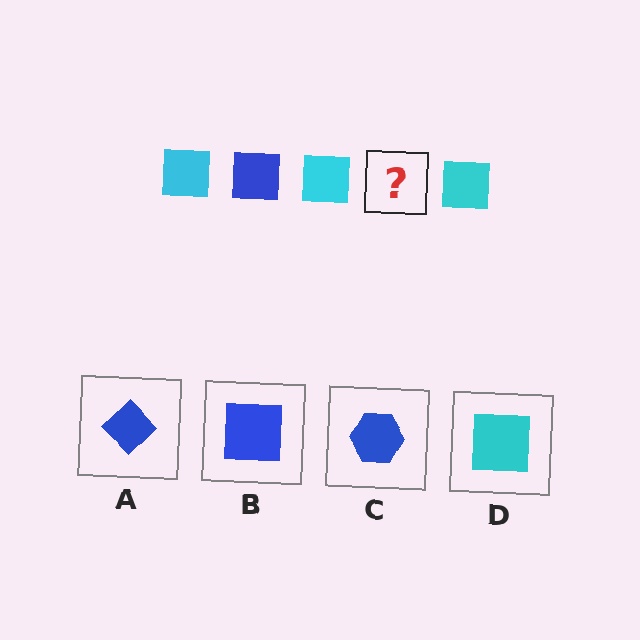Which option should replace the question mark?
Option B.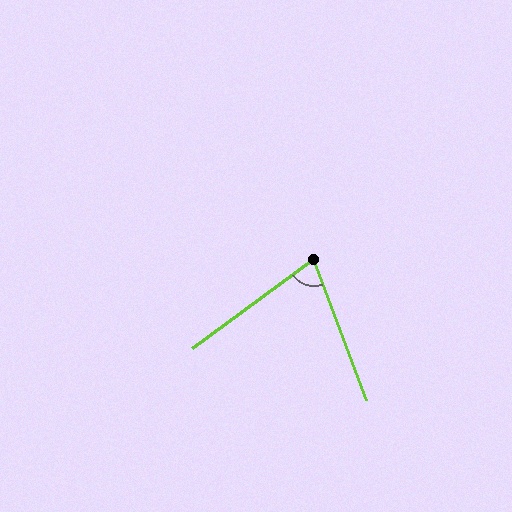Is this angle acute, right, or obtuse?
It is acute.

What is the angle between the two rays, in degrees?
Approximately 74 degrees.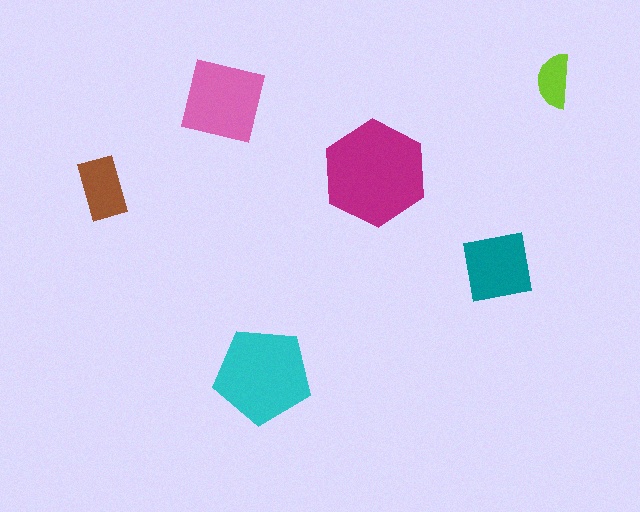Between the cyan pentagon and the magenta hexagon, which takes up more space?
The magenta hexagon.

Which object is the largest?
The magenta hexagon.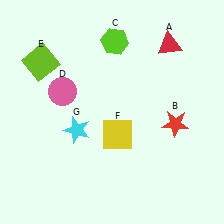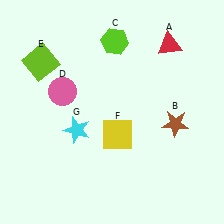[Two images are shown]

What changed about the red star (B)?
In Image 1, B is red. In Image 2, it changed to brown.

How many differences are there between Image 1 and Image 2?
There is 1 difference between the two images.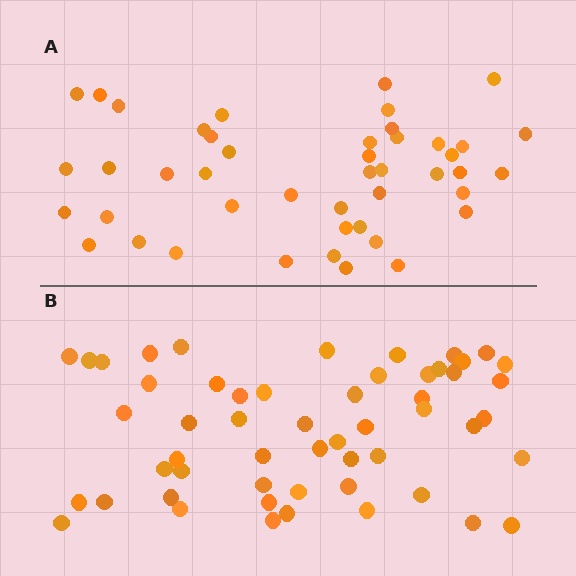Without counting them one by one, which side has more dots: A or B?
Region B (the bottom region) has more dots.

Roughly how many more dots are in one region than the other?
Region B has roughly 8 or so more dots than region A.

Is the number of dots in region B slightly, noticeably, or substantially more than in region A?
Region B has only slightly more — the two regions are fairly close. The ratio is roughly 1.2 to 1.